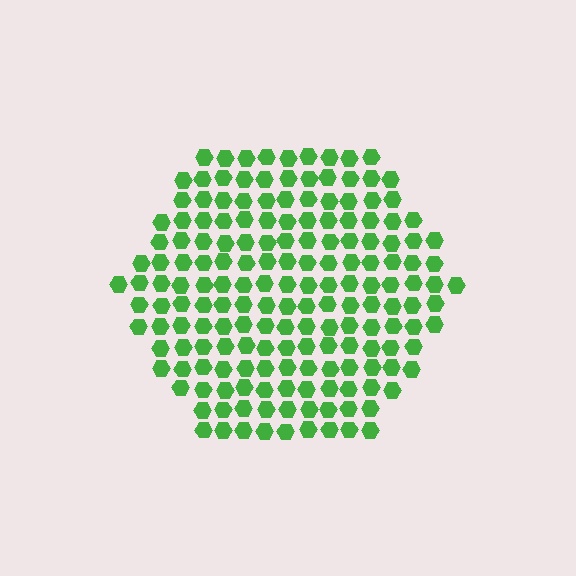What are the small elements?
The small elements are hexagons.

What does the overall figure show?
The overall figure shows a hexagon.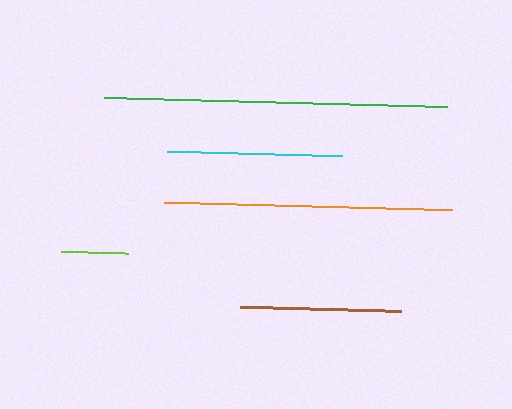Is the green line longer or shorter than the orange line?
The green line is longer than the orange line.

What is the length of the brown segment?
The brown segment is approximately 161 pixels long.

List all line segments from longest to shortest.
From longest to shortest: green, orange, cyan, brown, lime.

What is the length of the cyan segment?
The cyan segment is approximately 175 pixels long.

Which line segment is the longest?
The green line is the longest at approximately 343 pixels.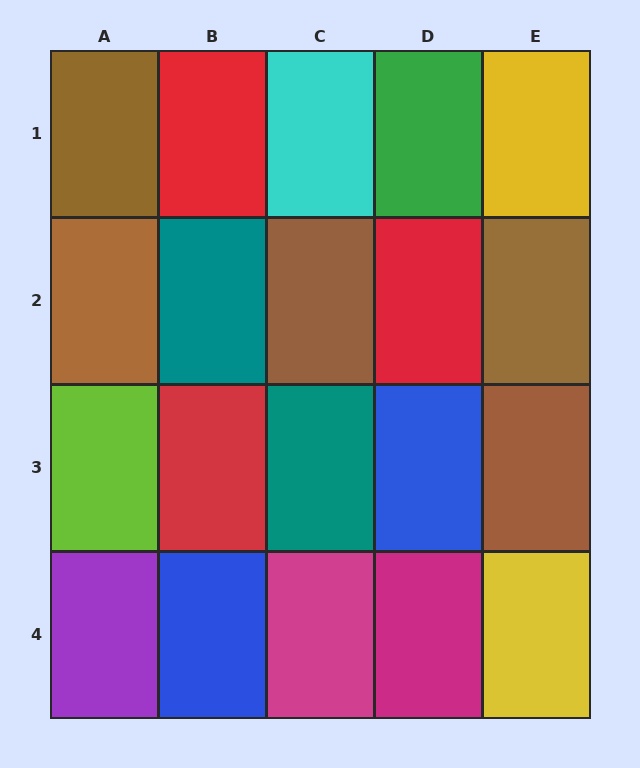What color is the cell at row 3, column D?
Blue.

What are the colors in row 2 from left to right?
Brown, teal, brown, red, brown.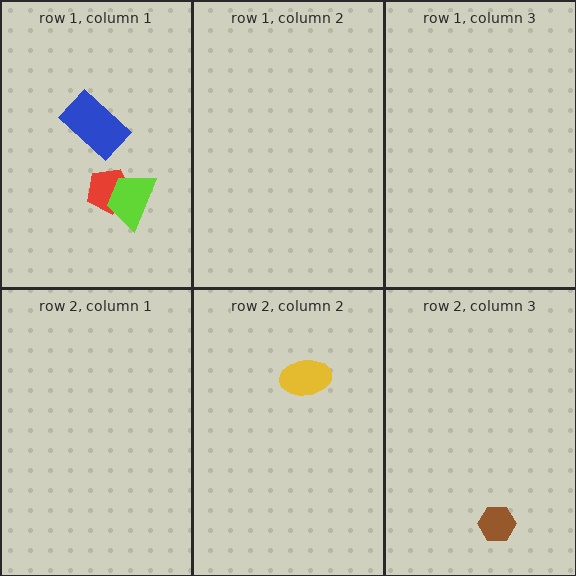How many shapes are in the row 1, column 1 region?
3.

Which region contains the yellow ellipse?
The row 2, column 2 region.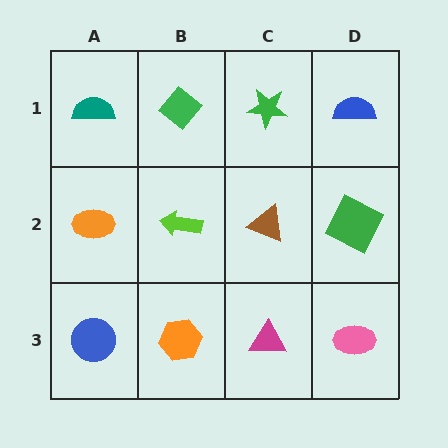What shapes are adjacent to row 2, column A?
A teal semicircle (row 1, column A), a blue circle (row 3, column A), a lime arrow (row 2, column B).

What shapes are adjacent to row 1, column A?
An orange ellipse (row 2, column A), a green diamond (row 1, column B).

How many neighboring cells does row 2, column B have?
4.